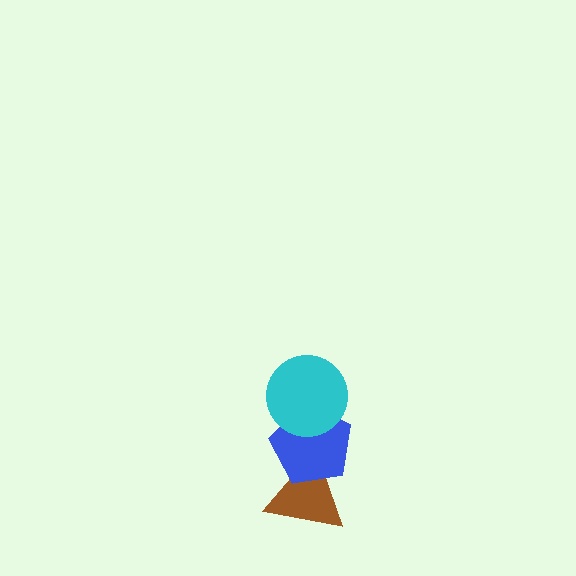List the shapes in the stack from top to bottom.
From top to bottom: the cyan circle, the blue pentagon, the brown triangle.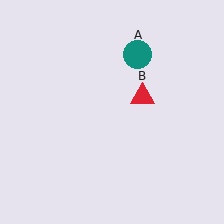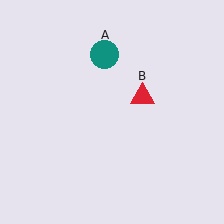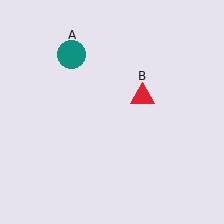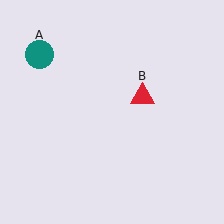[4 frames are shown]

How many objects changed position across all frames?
1 object changed position: teal circle (object A).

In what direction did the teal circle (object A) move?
The teal circle (object A) moved left.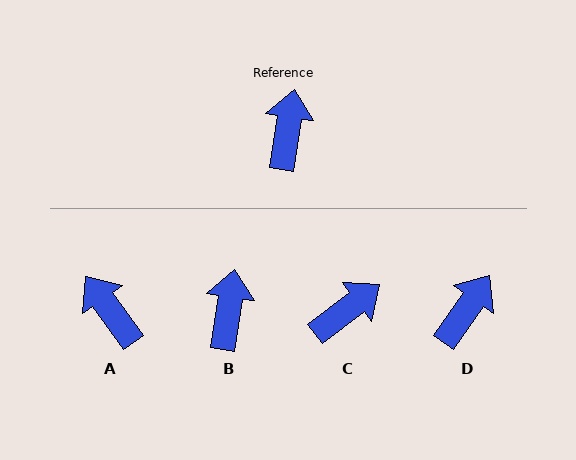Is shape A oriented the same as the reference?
No, it is off by about 44 degrees.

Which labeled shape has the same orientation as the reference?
B.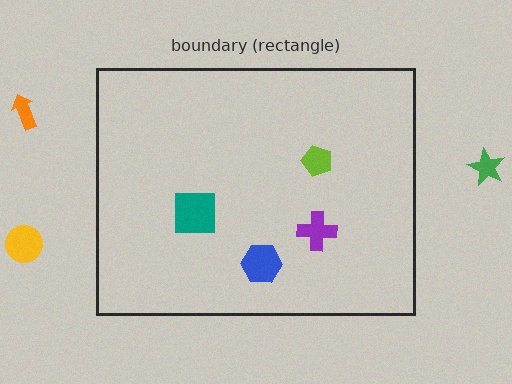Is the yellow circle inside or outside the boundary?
Outside.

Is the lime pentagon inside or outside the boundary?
Inside.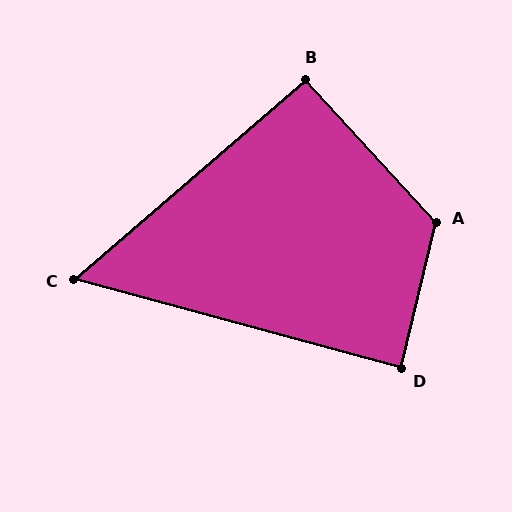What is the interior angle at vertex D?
Approximately 88 degrees (approximately right).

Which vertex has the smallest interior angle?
C, at approximately 56 degrees.